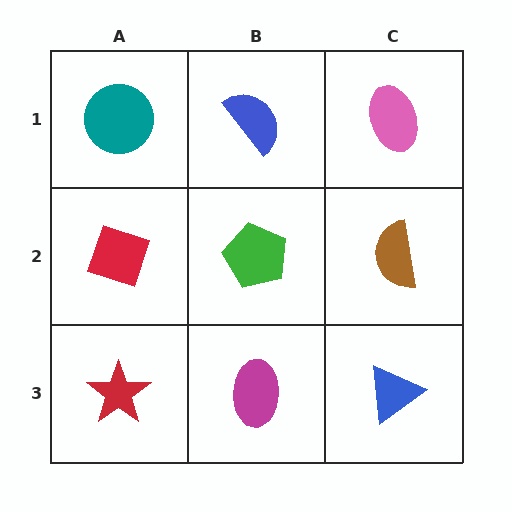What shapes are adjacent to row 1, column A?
A red diamond (row 2, column A), a blue semicircle (row 1, column B).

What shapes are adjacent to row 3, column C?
A brown semicircle (row 2, column C), a magenta ellipse (row 3, column B).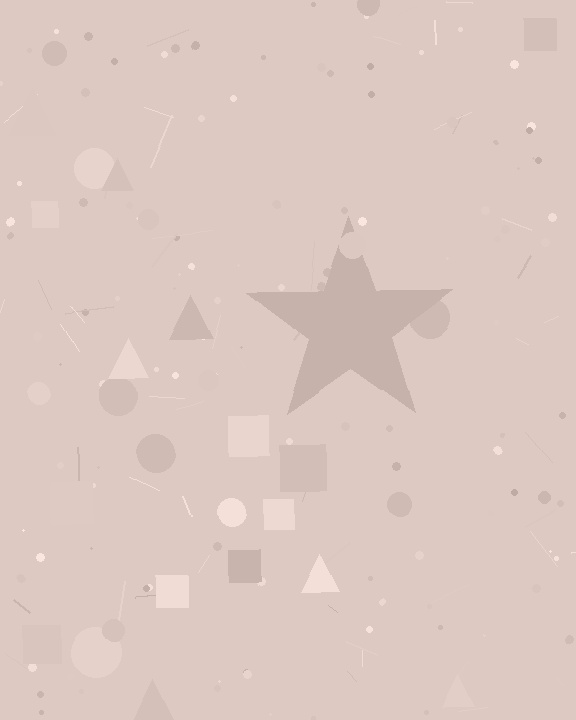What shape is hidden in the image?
A star is hidden in the image.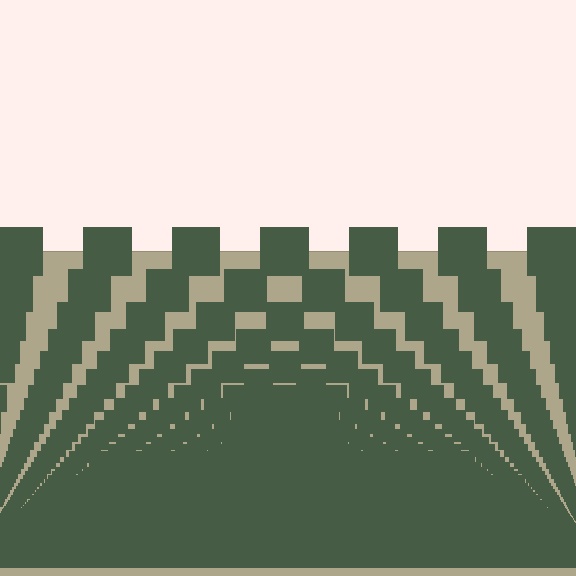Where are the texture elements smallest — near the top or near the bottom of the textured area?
Near the bottom.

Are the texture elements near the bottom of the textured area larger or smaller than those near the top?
Smaller. The gradient is inverted — elements near the bottom are smaller and denser.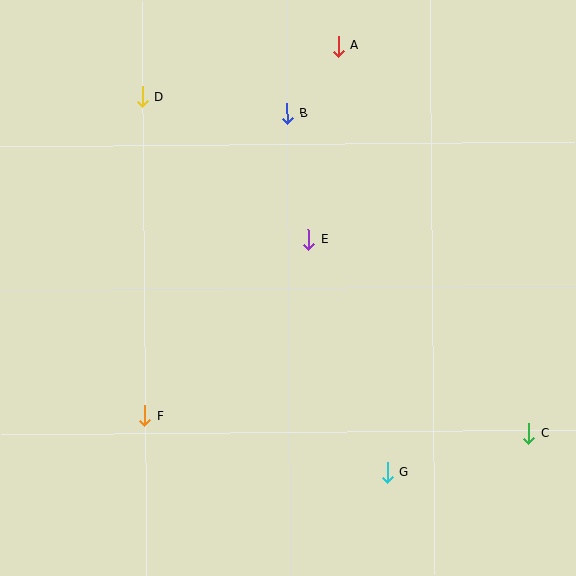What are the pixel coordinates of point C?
Point C is at (529, 433).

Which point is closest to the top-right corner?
Point A is closest to the top-right corner.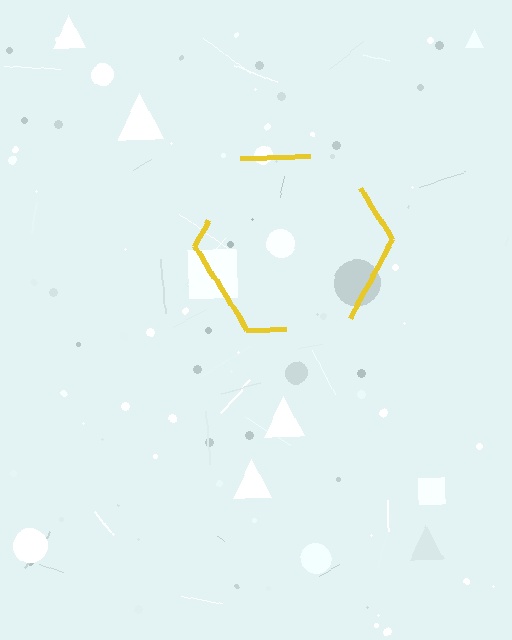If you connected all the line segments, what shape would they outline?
They would outline a hexagon.